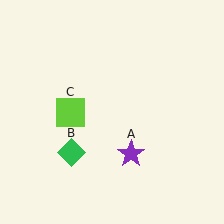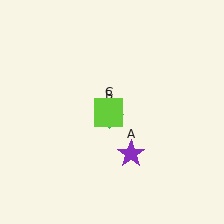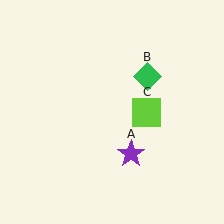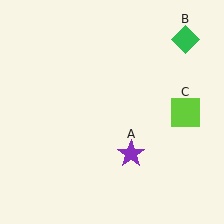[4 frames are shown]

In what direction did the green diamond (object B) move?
The green diamond (object B) moved up and to the right.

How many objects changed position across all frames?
2 objects changed position: green diamond (object B), lime square (object C).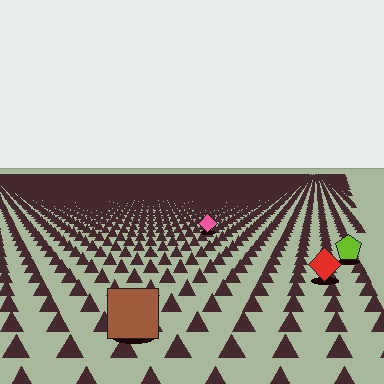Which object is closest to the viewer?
The brown square is closest. The texture marks near it are larger and more spread out.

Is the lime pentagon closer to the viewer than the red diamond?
No. The red diamond is closer — you can tell from the texture gradient: the ground texture is coarser near it.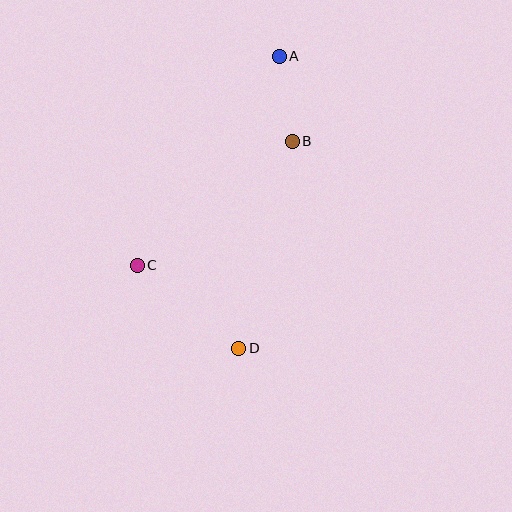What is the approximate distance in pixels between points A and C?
The distance between A and C is approximately 253 pixels.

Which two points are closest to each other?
Points A and B are closest to each other.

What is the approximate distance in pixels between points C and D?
The distance between C and D is approximately 131 pixels.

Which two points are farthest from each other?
Points A and D are farthest from each other.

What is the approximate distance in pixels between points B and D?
The distance between B and D is approximately 214 pixels.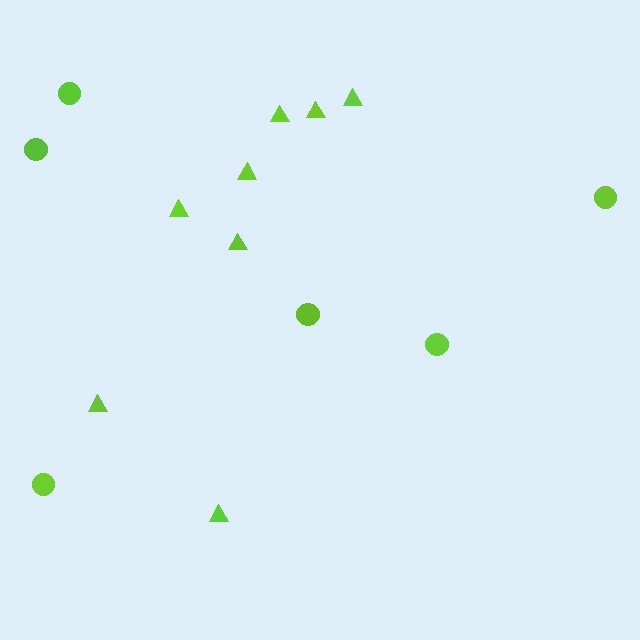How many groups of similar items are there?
There are 2 groups: one group of circles (6) and one group of triangles (8).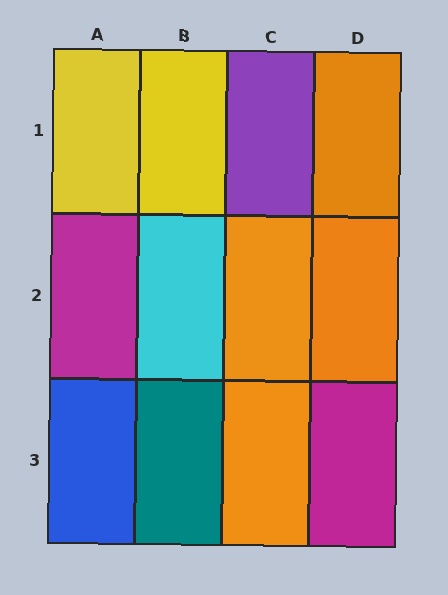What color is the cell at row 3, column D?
Magenta.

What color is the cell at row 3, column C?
Orange.